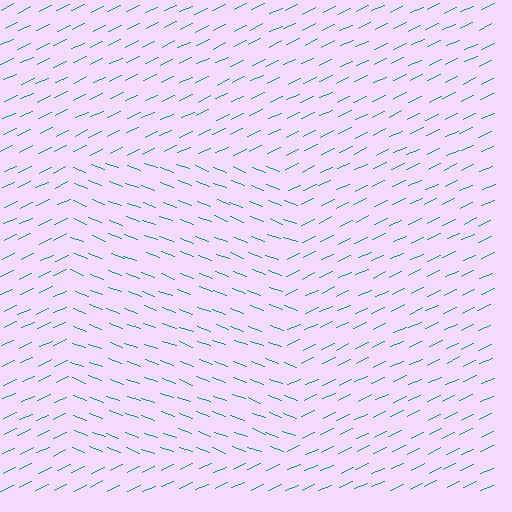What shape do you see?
I see a rectangle.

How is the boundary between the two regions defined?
The boundary is defined purely by a change in line orientation (approximately 45 degrees difference). All lines are the same color and thickness.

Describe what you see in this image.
The image is filled with small teal line segments. A rectangle region in the image has lines oriented differently from the surrounding lines, creating a visible texture boundary.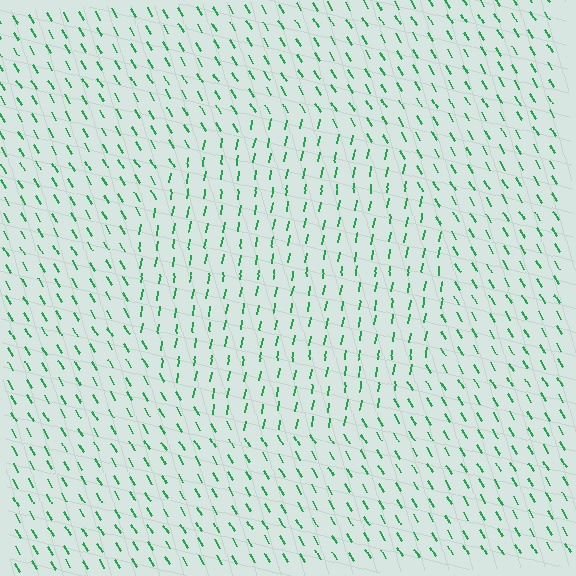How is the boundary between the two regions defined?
The boundary is defined purely by a change in line orientation (approximately 40 degrees difference). All lines are the same color and thickness.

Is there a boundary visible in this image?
Yes, there is a texture boundary formed by a change in line orientation.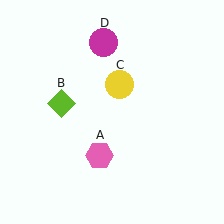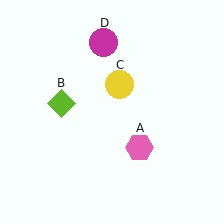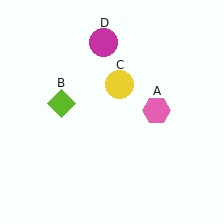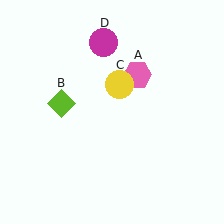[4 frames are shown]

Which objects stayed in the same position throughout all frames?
Lime diamond (object B) and yellow circle (object C) and magenta circle (object D) remained stationary.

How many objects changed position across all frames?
1 object changed position: pink hexagon (object A).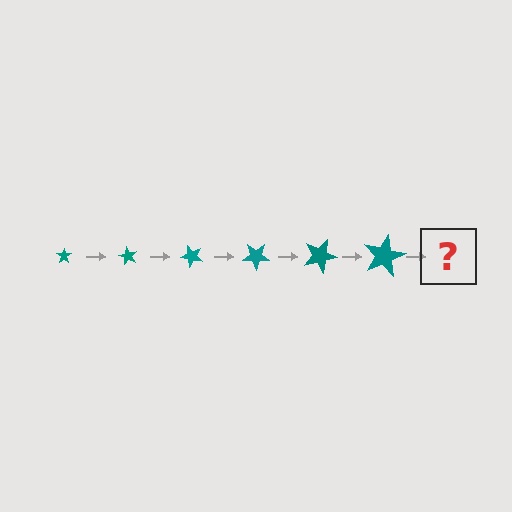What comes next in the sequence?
The next element should be a star, larger than the previous one and rotated 360 degrees from the start.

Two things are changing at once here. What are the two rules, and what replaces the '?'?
The two rules are that the star grows larger each step and it rotates 60 degrees each step. The '?' should be a star, larger than the previous one and rotated 360 degrees from the start.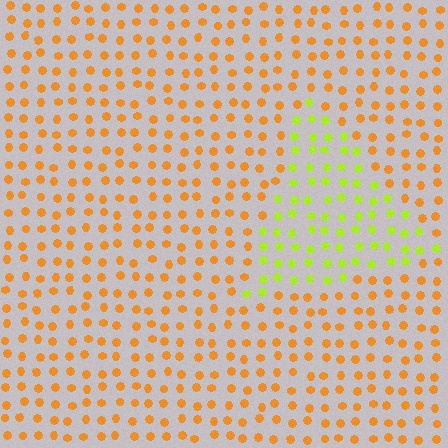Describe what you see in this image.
The image is filled with small orange elements in a uniform arrangement. A triangle-shaped region is visible where the elements are tinted to a slightly different hue, forming a subtle color boundary.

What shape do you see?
I see a triangle.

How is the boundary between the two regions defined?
The boundary is defined purely by a slight shift in hue (about 50 degrees). Spacing, size, and orientation are identical on both sides.